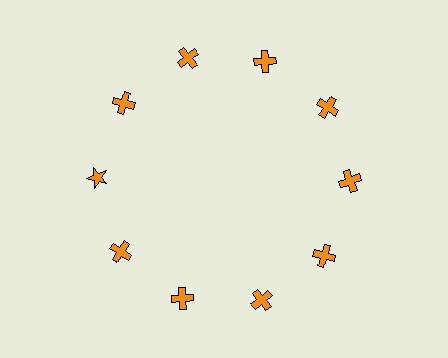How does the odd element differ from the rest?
It has a different shape: star instead of cross.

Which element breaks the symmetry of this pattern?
The orange star at roughly the 9 o'clock position breaks the symmetry. All other shapes are orange crosses.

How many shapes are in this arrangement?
There are 10 shapes arranged in a ring pattern.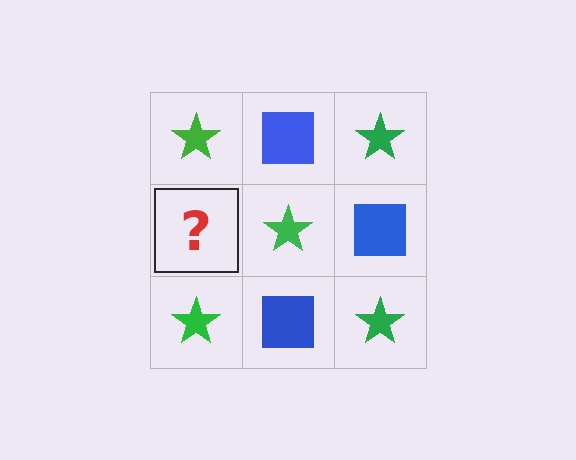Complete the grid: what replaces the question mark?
The question mark should be replaced with a blue square.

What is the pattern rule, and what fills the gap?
The rule is that it alternates green star and blue square in a checkerboard pattern. The gap should be filled with a blue square.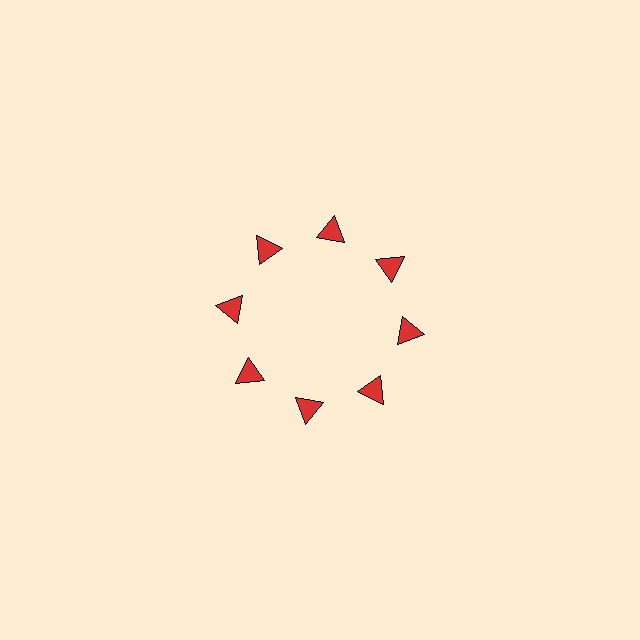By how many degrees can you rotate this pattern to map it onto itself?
The pattern maps onto itself every 45 degrees of rotation.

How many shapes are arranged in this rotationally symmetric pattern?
There are 8 shapes, arranged in 8 groups of 1.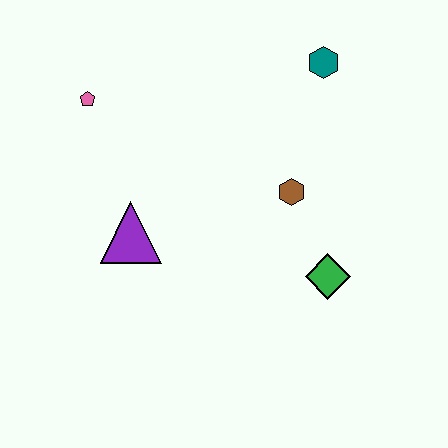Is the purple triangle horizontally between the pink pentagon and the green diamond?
Yes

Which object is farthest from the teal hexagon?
The purple triangle is farthest from the teal hexagon.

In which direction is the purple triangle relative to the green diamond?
The purple triangle is to the left of the green diamond.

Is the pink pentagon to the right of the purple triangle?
No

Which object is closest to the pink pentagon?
The purple triangle is closest to the pink pentagon.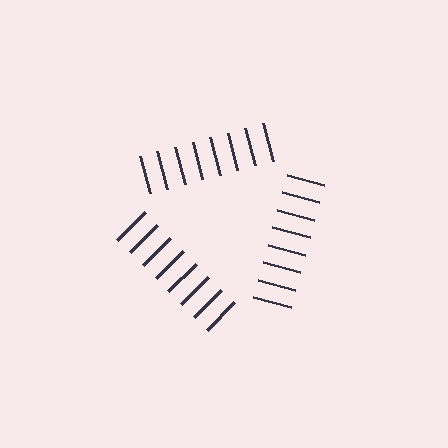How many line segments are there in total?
24 — 8 along each of the 3 edges.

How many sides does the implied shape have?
3 sides — the line-ends trace a triangle.